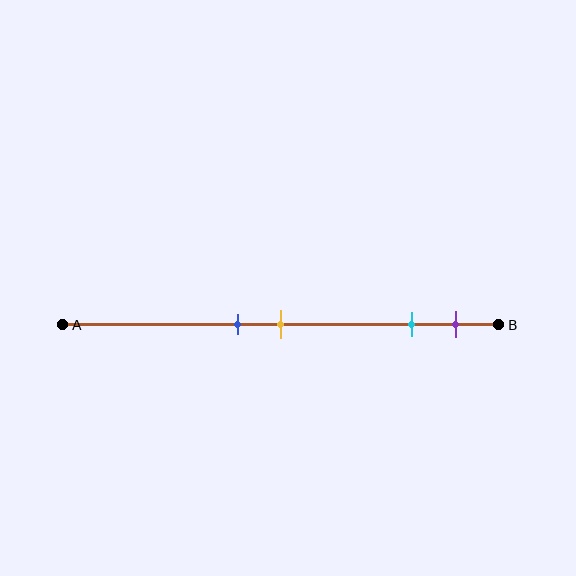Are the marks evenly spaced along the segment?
No, the marks are not evenly spaced.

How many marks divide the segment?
There are 4 marks dividing the segment.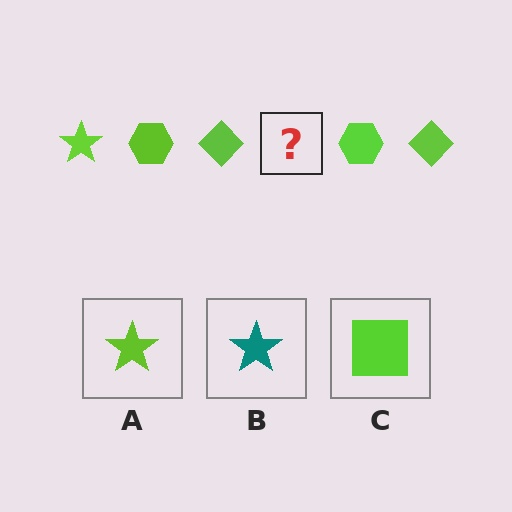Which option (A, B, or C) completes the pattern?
A.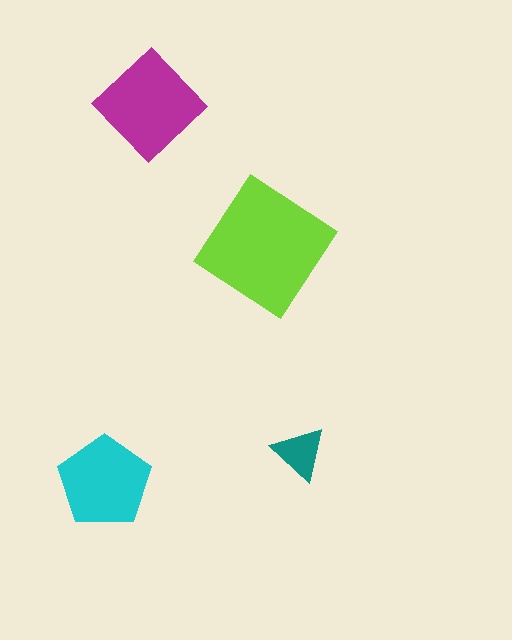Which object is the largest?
The lime diamond.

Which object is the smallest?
The teal triangle.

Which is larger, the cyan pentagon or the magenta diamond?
The magenta diamond.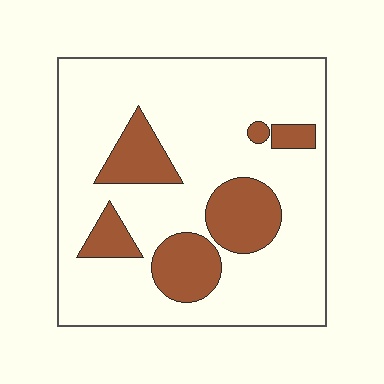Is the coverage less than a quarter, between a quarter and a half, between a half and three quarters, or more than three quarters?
Less than a quarter.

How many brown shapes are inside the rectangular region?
6.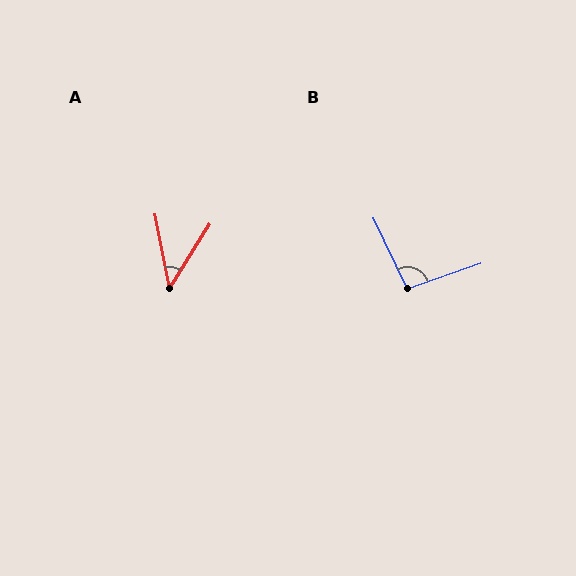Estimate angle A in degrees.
Approximately 43 degrees.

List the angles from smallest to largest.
A (43°), B (96°).